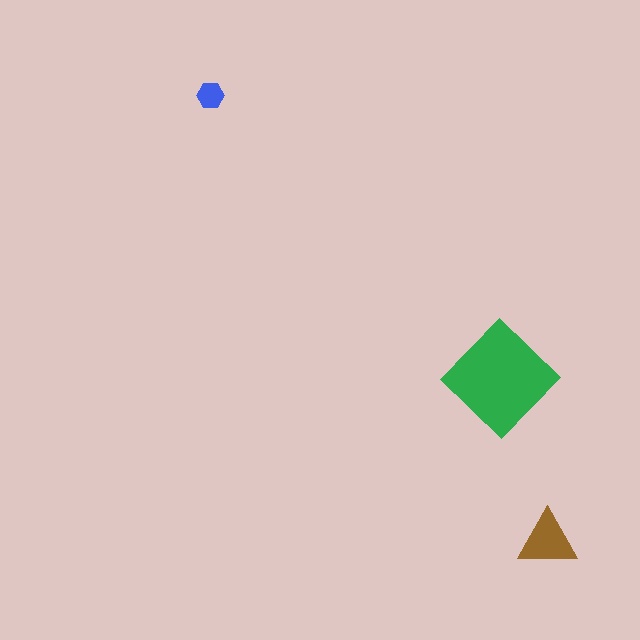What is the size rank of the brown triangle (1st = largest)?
2nd.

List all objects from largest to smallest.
The green diamond, the brown triangle, the blue hexagon.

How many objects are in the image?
There are 3 objects in the image.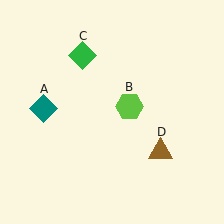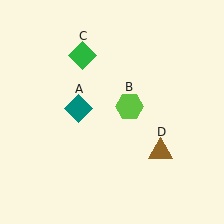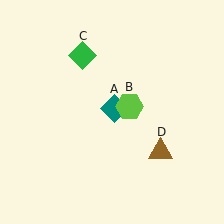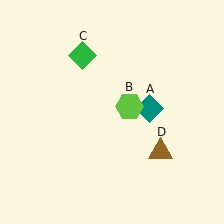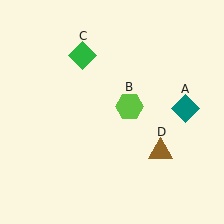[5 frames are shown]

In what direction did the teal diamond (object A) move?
The teal diamond (object A) moved right.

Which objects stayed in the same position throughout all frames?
Lime hexagon (object B) and green diamond (object C) and brown triangle (object D) remained stationary.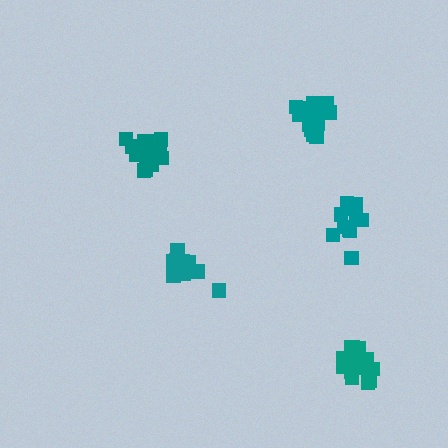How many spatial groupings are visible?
There are 5 spatial groupings.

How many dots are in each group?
Group 1: 15 dots, Group 2: 16 dots, Group 3: 13 dots, Group 4: 14 dots, Group 5: 11 dots (69 total).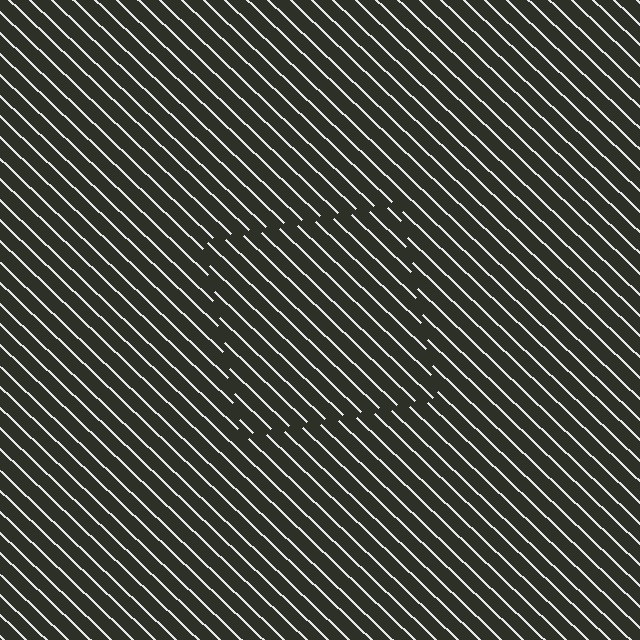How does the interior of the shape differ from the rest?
The interior of the shape contains the same grating, shifted by half a period — the contour is defined by the phase discontinuity where line-ends from the inner and outer gratings abut.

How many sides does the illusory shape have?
4 sides — the line-ends trace a square.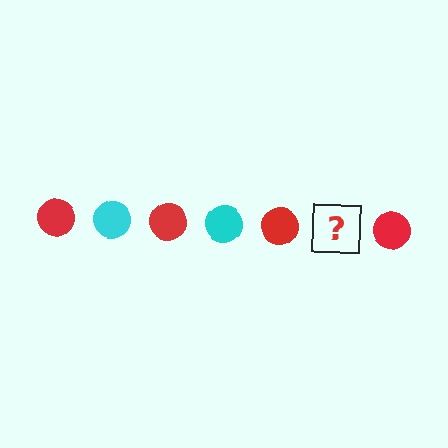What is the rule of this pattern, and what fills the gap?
The rule is that the pattern cycles through red, cyan circles. The gap should be filled with a cyan circle.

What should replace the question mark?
The question mark should be replaced with a cyan circle.